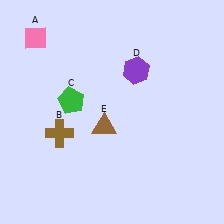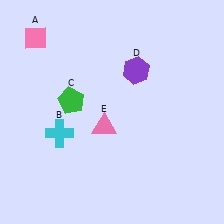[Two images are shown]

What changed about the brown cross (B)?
In Image 1, B is brown. In Image 2, it changed to cyan.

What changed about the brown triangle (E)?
In Image 1, E is brown. In Image 2, it changed to pink.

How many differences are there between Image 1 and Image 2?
There are 2 differences between the two images.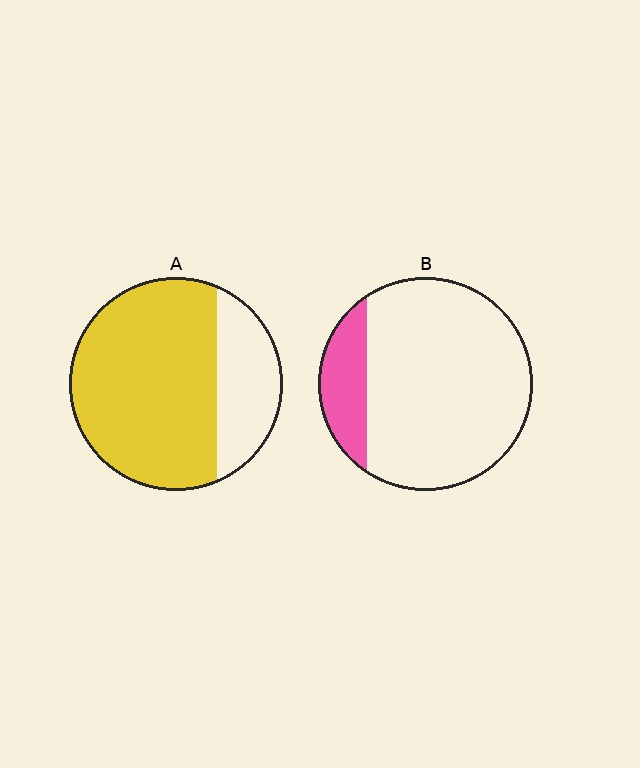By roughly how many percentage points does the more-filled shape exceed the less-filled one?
By roughly 55 percentage points (A over B).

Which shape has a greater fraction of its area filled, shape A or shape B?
Shape A.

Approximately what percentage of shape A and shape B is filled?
A is approximately 75% and B is approximately 15%.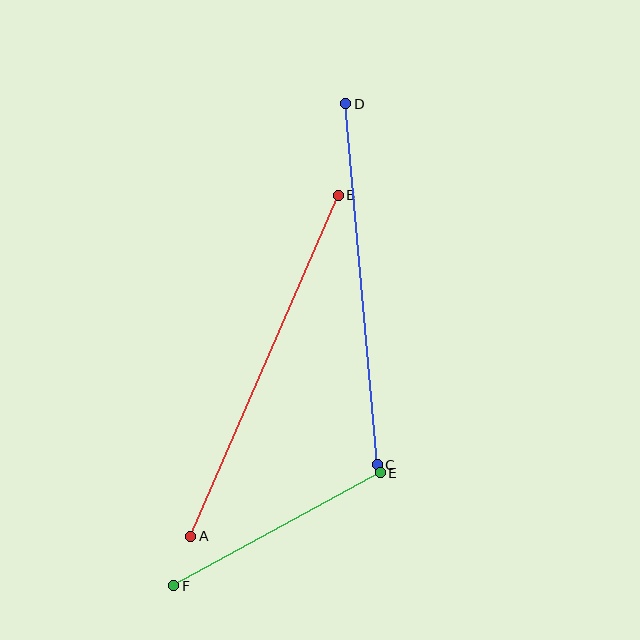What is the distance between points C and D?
The distance is approximately 362 pixels.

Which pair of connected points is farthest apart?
Points A and B are farthest apart.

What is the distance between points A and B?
The distance is approximately 371 pixels.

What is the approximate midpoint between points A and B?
The midpoint is at approximately (264, 366) pixels.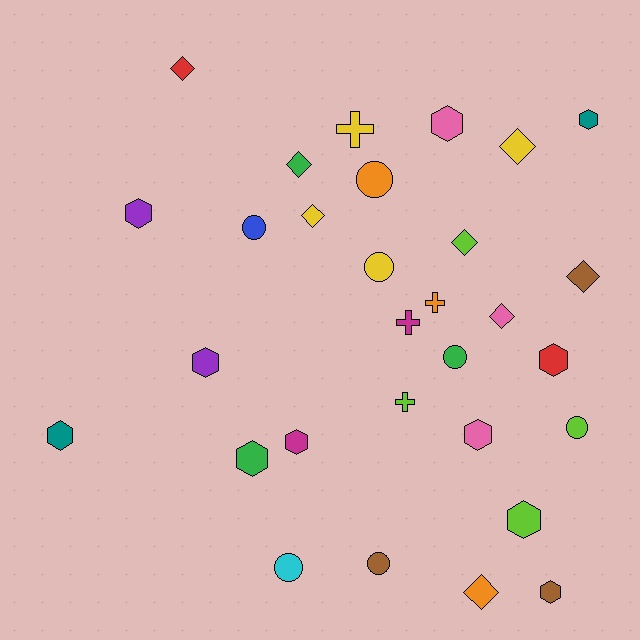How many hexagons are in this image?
There are 11 hexagons.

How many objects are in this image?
There are 30 objects.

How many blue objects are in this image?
There is 1 blue object.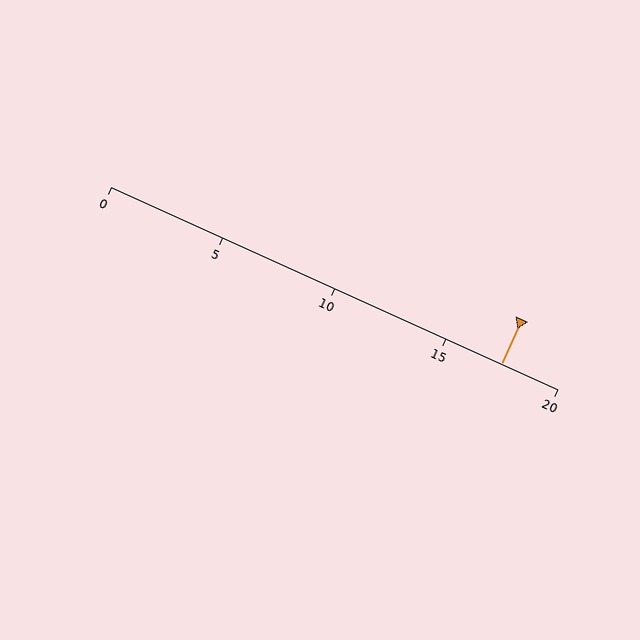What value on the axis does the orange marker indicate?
The marker indicates approximately 17.5.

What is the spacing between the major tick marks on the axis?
The major ticks are spaced 5 apart.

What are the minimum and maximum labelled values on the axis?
The axis runs from 0 to 20.